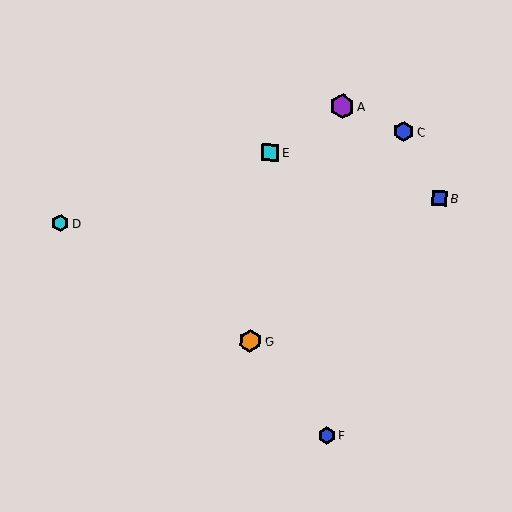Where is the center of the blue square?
The center of the blue square is at (439, 198).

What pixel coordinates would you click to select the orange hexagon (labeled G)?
Click at (250, 341) to select the orange hexagon G.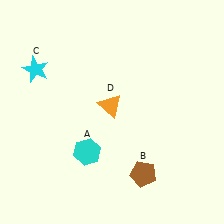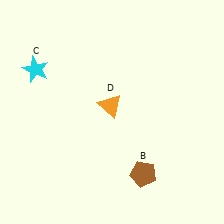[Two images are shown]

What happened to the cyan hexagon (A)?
The cyan hexagon (A) was removed in Image 2. It was in the bottom-left area of Image 1.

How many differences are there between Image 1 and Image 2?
There is 1 difference between the two images.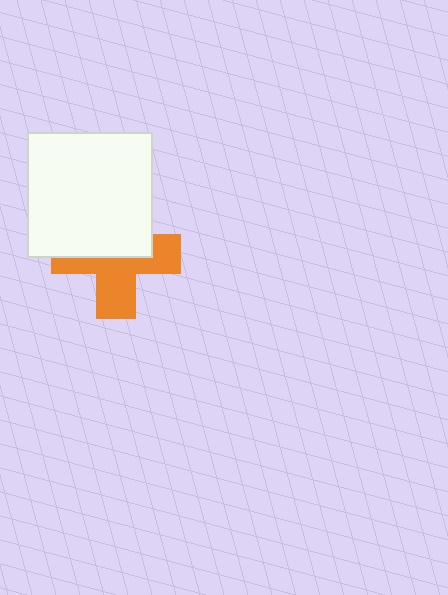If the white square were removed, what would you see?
You would see the complete orange cross.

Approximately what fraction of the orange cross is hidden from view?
Roughly 48% of the orange cross is hidden behind the white square.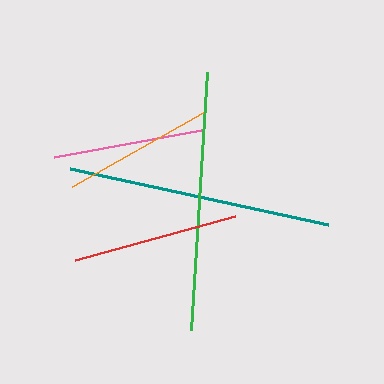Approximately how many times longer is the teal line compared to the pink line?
The teal line is approximately 1.8 times the length of the pink line.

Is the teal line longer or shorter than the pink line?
The teal line is longer than the pink line.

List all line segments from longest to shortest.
From longest to shortest: teal, green, red, orange, pink.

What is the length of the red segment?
The red segment is approximately 166 pixels long.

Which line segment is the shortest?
The pink line is the shortest at approximately 150 pixels.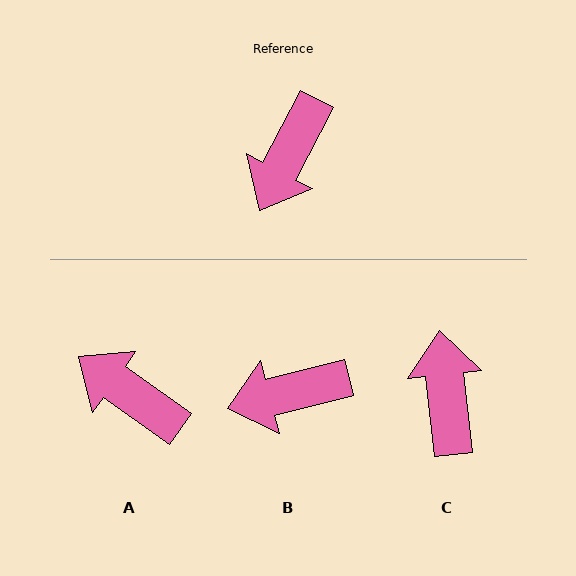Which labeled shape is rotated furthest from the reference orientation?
C, about 146 degrees away.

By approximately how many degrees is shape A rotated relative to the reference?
Approximately 98 degrees clockwise.